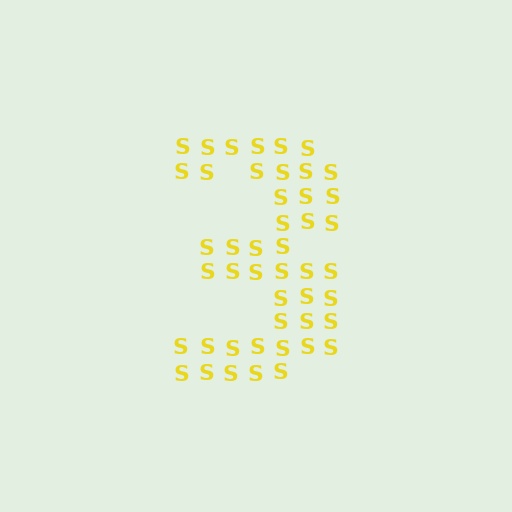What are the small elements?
The small elements are letter S's.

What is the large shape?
The large shape is the digit 3.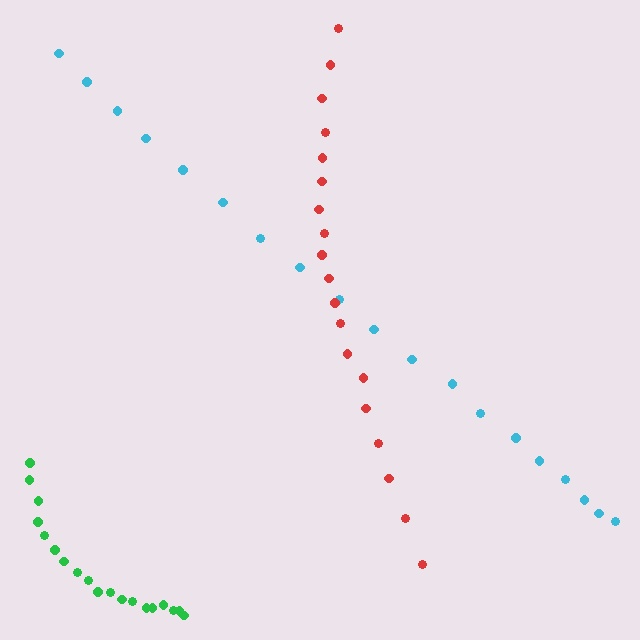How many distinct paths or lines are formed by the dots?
There are 3 distinct paths.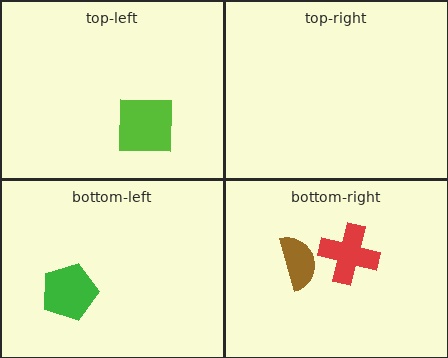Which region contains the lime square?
The top-left region.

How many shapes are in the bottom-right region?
2.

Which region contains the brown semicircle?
The bottom-right region.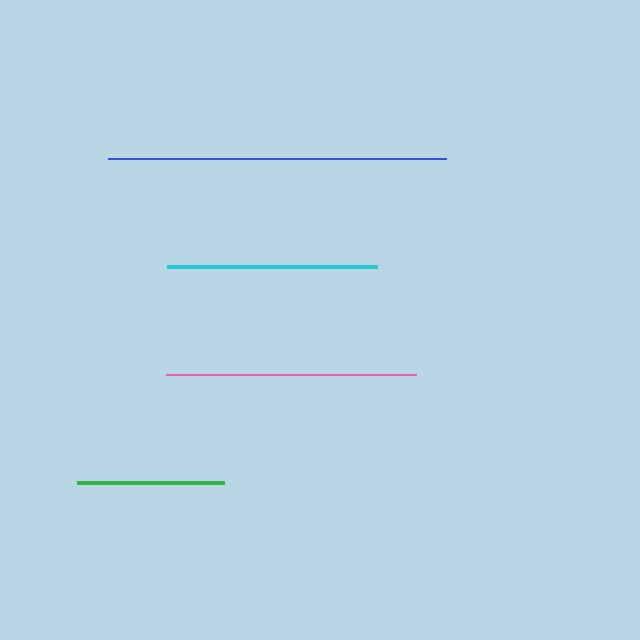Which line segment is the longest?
The blue line is the longest at approximately 338 pixels.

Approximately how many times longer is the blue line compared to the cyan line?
The blue line is approximately 1.6 times the length of the cyan line.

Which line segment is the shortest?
The green line is the shortest at approximately 147 pixels.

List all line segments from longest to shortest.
From longest to shortest: blue, pink, cyan, green.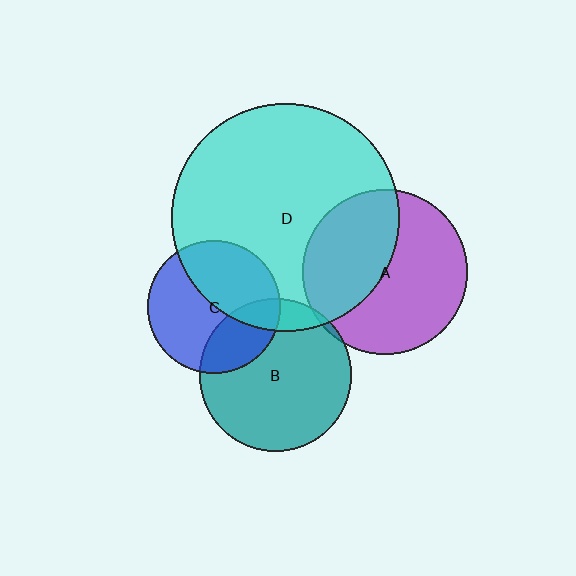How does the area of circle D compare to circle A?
Approximately 1.9 times.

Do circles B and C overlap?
Yes.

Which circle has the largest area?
Circle D (cyan).